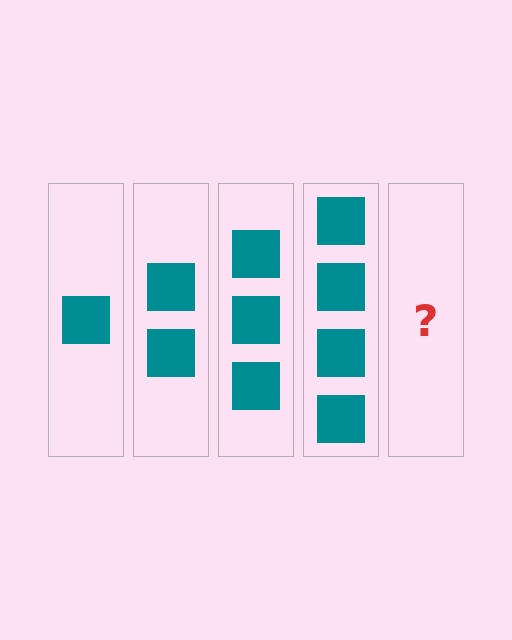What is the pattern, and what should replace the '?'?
The pattern is that each step adds one more square. The '?' should be 5 squares.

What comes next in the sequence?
The next element should be 5 squares.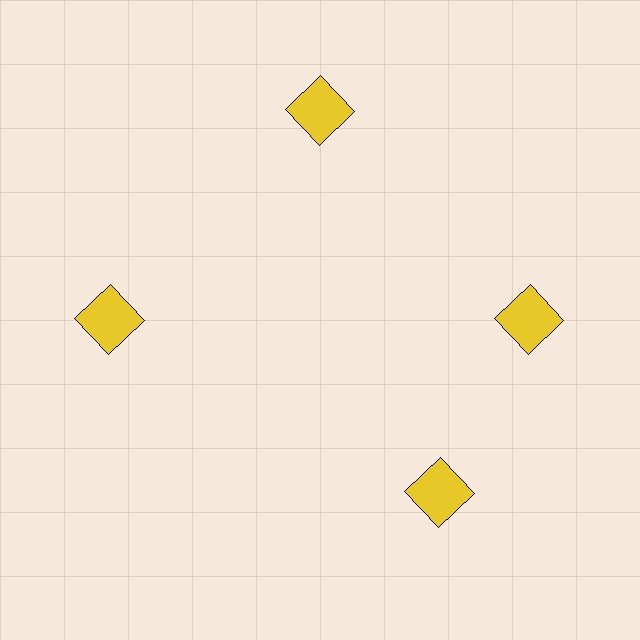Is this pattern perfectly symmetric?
No. The 4 yellow squares are arranged in a ring, but one element near the 6 o'clock position is rotated out of alignment along the ring, breaking the 4-fold rotational symmetry.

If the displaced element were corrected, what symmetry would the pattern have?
It would have 4-fold rotational symmetry — the pattern would map onto itself every 90 degrees.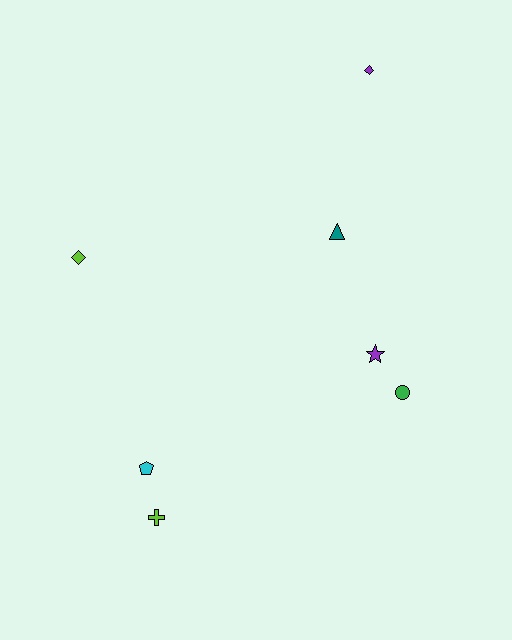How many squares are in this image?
There are no squares.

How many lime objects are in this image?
There are 2 lime objects.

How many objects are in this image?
There are 7 objects.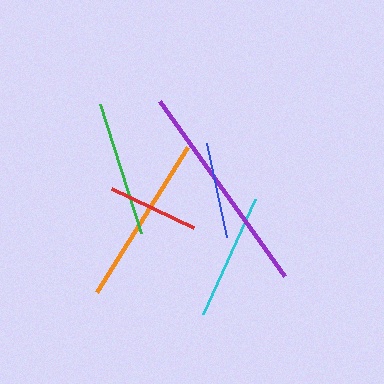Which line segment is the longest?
The purple line is the longest at approximately 215 pixels.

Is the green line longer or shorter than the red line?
The green line is longer than the red line.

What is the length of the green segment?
The green segment is approximately 136 pixels long.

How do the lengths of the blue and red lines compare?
The blue and red lines are approximately the same length.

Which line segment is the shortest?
The red line is the shortest at approximately 91 pixels.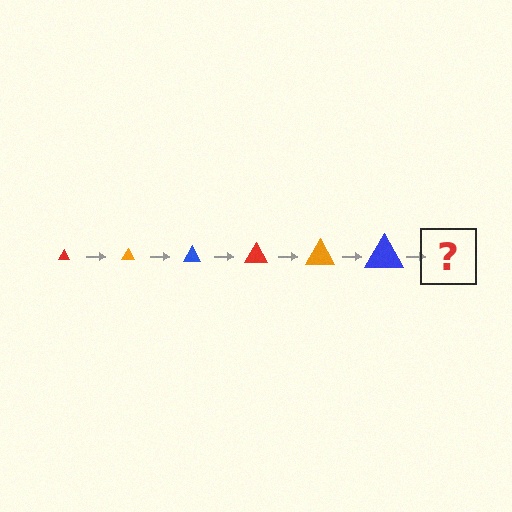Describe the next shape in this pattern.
It should be a red triangle, larger than the previous one.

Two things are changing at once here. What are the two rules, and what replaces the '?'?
The two rules are that the triangle grows larger each step and the color cycles through red, orange, and blue. The '?' should be a red triangle, larger than the previous one.